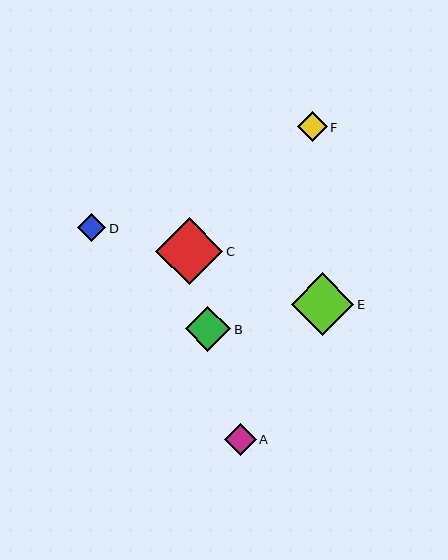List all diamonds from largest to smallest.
From largest to smallest: C, E, B, A, F, D.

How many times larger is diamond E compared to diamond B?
Diamond E is approximately 1.4 times the size of diamond B.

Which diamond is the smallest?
Diamond D is the smallest with a size of approximately 28 pixels.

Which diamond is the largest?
Diamond C is the largest with a size of approximately 67 pixels.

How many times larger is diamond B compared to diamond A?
Diamond B is approximately 1.4 times the size of diamond A.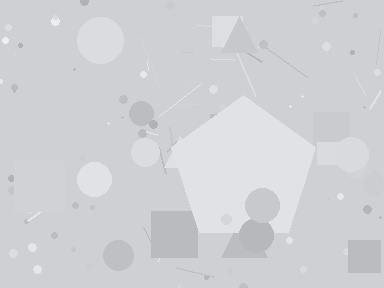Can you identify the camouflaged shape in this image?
The camouflaged shape is a pentagon.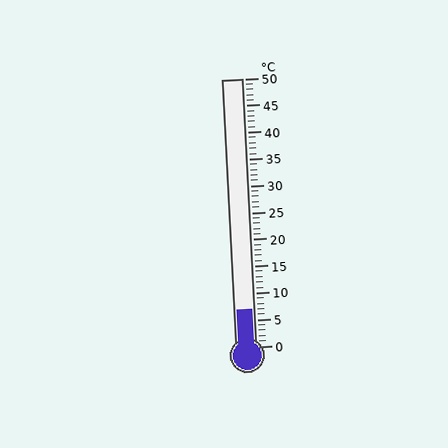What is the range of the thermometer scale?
The thermometer scale ranges from 0°C to 50°C.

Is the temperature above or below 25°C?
The temperature is below 25°C.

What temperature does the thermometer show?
The thermometer shows approximately 7°C.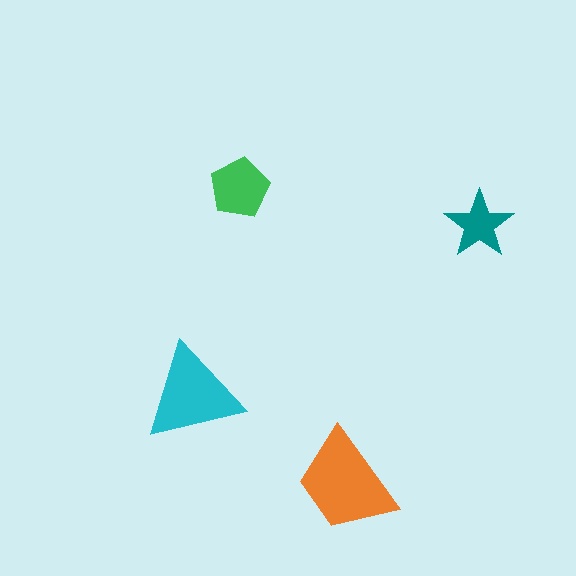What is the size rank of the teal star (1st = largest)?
4th.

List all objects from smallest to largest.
The teal star, the green pentagon, the cyan triangle, the orange trapezoid.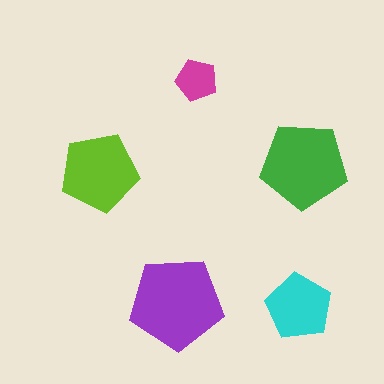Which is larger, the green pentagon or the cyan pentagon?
The green one.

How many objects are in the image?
There are 5 objects in the image.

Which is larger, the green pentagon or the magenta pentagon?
The green one.